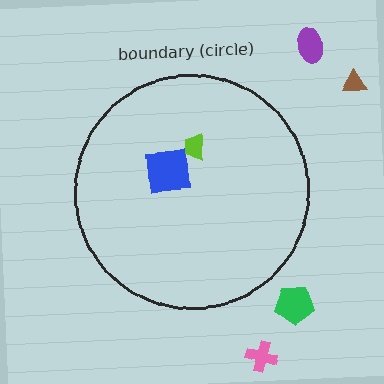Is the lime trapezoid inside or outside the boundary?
Inside.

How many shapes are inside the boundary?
2 inside, 4 outside.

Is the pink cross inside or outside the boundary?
Outside.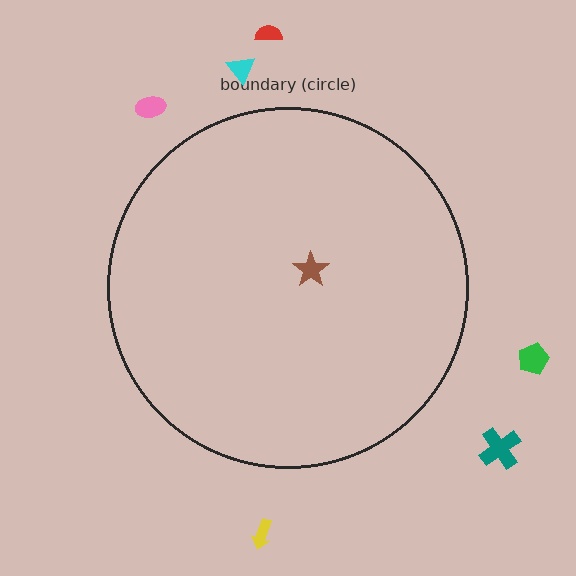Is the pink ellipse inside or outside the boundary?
Outside.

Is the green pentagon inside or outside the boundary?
Outside.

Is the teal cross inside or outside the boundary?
Outside.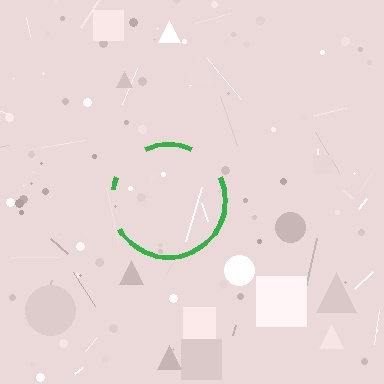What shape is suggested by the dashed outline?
The dashed outline suggests a circle.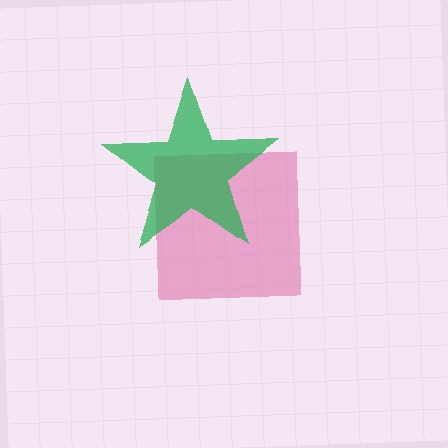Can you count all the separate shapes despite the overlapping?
Yes, there are 2 separate shapes.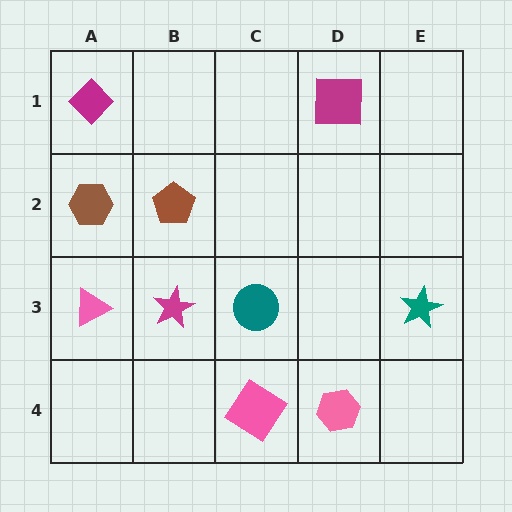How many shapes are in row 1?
2 shapes.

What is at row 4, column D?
A pink hexagon.